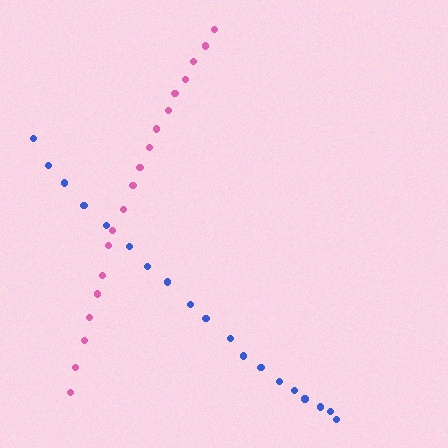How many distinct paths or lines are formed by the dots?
There are 2 distinct paths.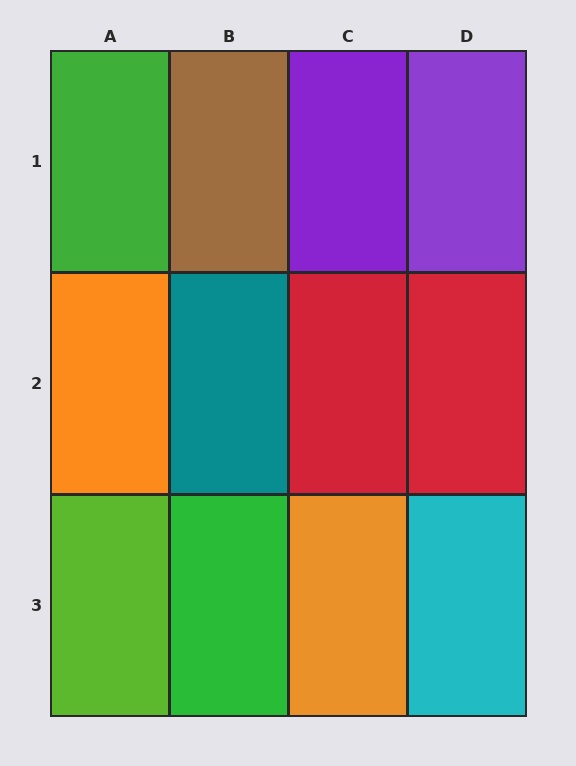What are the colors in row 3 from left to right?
Lime, green, orange, cyan.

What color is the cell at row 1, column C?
Purple.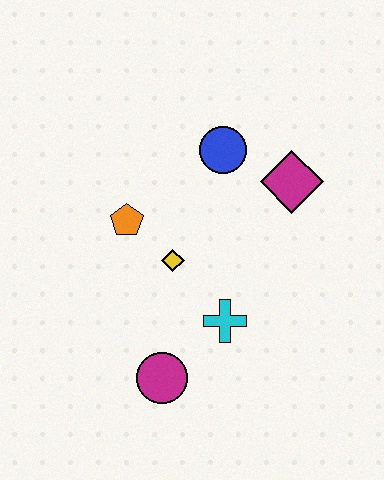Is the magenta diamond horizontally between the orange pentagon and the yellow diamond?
No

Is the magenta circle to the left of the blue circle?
Yes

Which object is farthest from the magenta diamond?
The magenta circle is farthest from the magenta diamond.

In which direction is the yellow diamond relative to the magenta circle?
The yellow diamond is above the magenta circle.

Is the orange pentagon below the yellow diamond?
No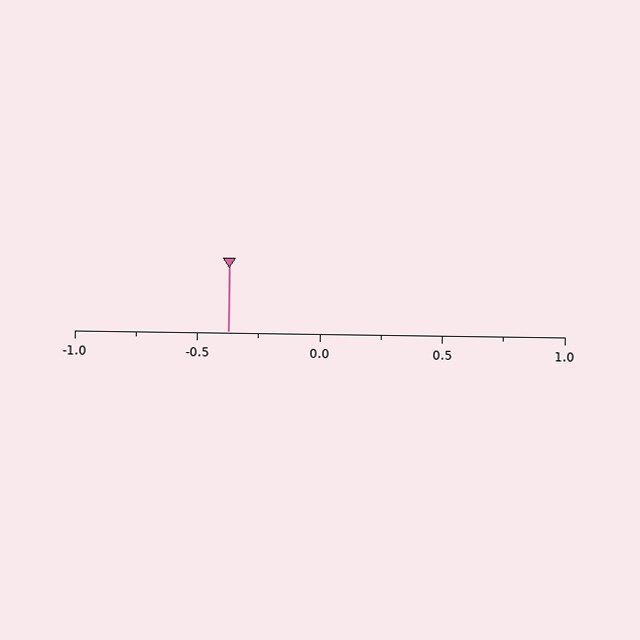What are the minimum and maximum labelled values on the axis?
The axis runs from -1.0 to 1.0.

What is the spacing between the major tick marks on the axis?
The major ticks are spaced 0.5 apart.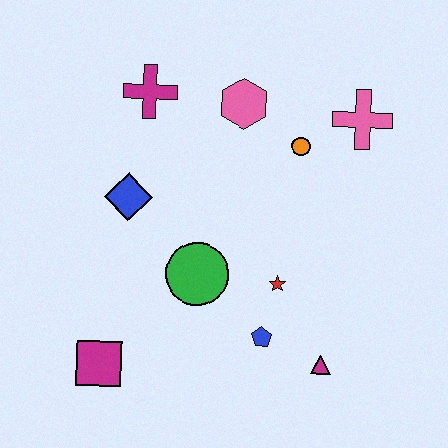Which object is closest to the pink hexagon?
The orange circle is closest to the pink hexagon.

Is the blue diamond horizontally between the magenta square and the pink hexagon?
Yes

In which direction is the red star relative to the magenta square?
The red star is to the right of the magenta square.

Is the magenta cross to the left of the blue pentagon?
Yes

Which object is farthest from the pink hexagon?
The magenta square is farthest from the pink hexagon.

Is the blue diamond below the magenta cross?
Yes